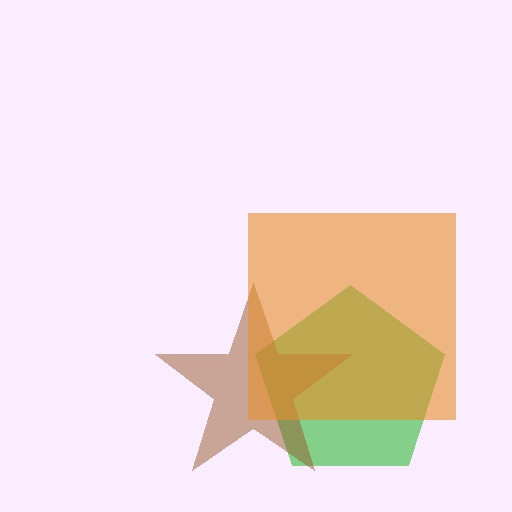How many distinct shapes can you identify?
There are 3 distinct shapes: a green pentagon, a brown star, an orange square.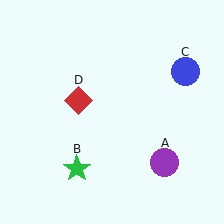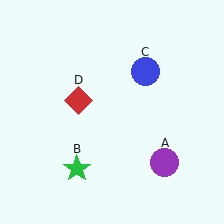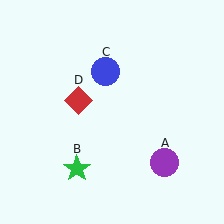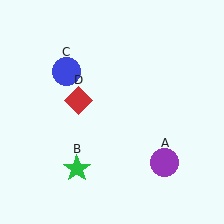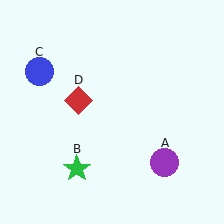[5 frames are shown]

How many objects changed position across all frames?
1 object changed position: blue circle (object C).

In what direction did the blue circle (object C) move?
The blue circle (object C) moved left.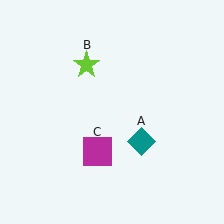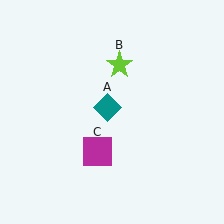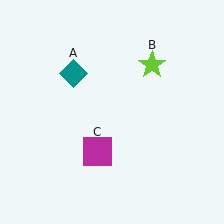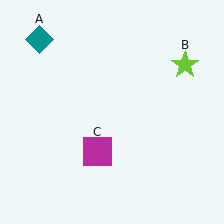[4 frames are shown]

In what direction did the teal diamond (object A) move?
The teal diamond (object A) moved up and to the left.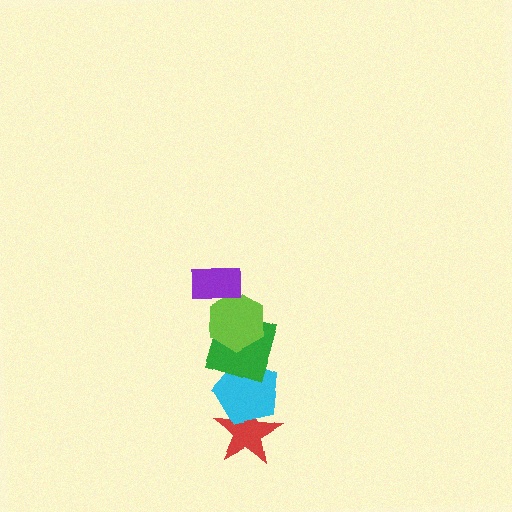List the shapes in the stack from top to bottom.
From top to bottom: the purple rectangle, the lime hexagon, the green square, the cyan pentagon, the red star.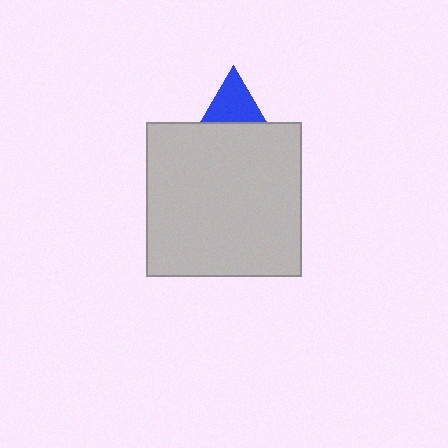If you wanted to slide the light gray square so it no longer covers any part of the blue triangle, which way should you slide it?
Slide it down — that is the most direct way to separate the two shapes.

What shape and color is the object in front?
The object in front is a light gray square.